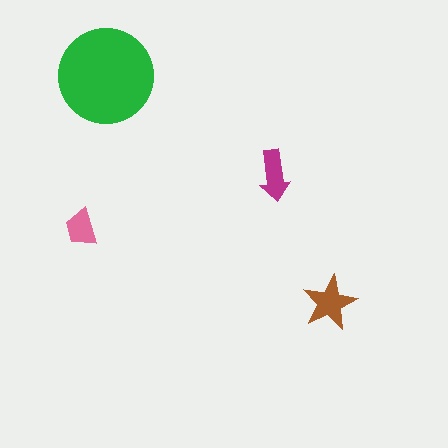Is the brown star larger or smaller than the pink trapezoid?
Larger.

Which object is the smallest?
The pink trapezoid.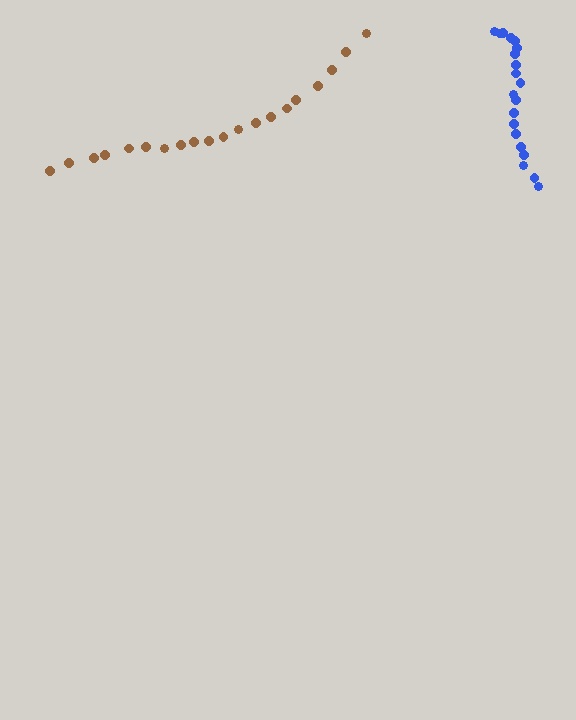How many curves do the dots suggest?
There are 2 distinct paths.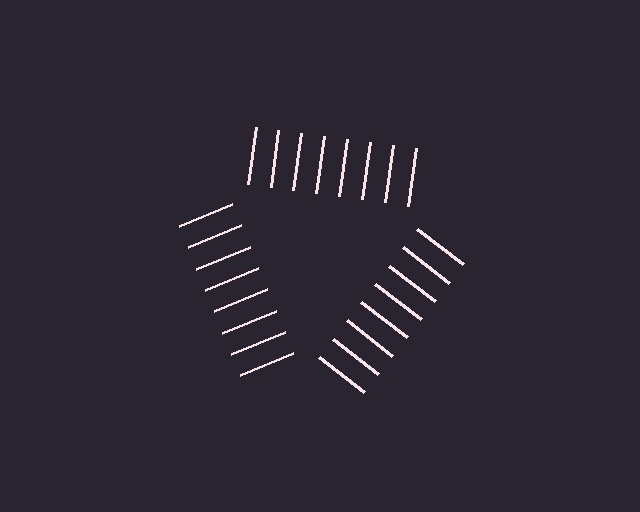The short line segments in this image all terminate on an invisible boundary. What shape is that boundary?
An illusory triangle — the line segments terminate on its edges but no continuous stroke is drawn.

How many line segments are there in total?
24 — 8 along each of the 3 edges.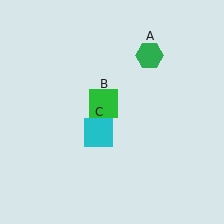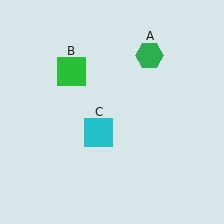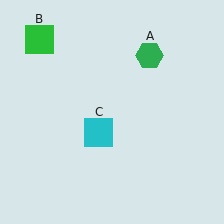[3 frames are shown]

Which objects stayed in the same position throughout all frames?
Green hexagon (object A) and cyan square (object C) remained stationary.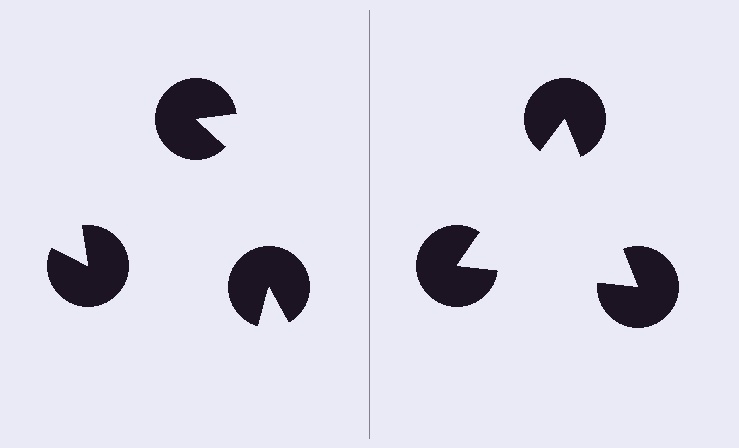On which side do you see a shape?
An illusory triangle appears on the right side. On the left side the wedge cuts are rotated, so no coherent shape forms.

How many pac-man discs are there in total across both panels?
6 — 3 on each side.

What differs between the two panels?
The pac-man discs are positioned identically on both sides; only the wedge orientations differ. On the right they align to a triangle; on the left they are misaligned.